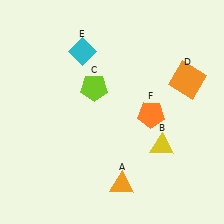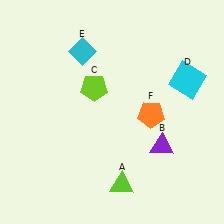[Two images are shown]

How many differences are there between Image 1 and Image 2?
There are 3 differences between the two images.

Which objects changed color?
A changed from orange to lime. B changed from yellow to purple. D changed from orange to cyan.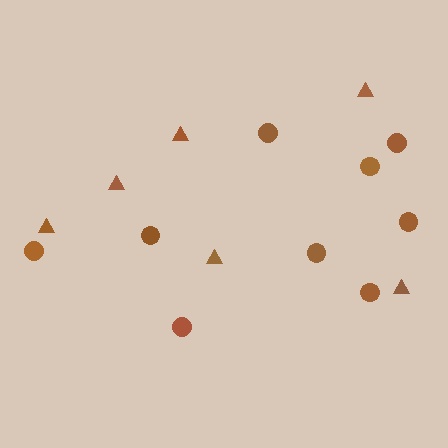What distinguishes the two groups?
There are 2 groups: one group of circles (9) and one group of triangles (6).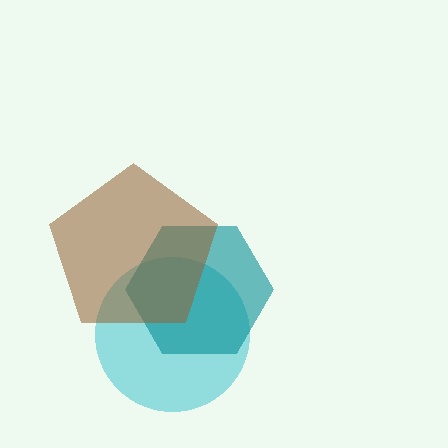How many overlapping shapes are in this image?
There are 3 overlapping shapes in the image.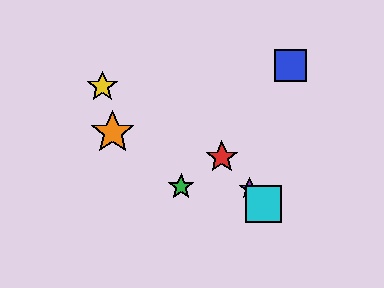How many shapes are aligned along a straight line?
3 shapes (the red star, the purple star, the cyan square) are aligned along a straight line.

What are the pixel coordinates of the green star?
The green star is at (181, 187).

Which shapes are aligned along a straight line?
The red star, the purple star, the cyan square are aligned along a straight line.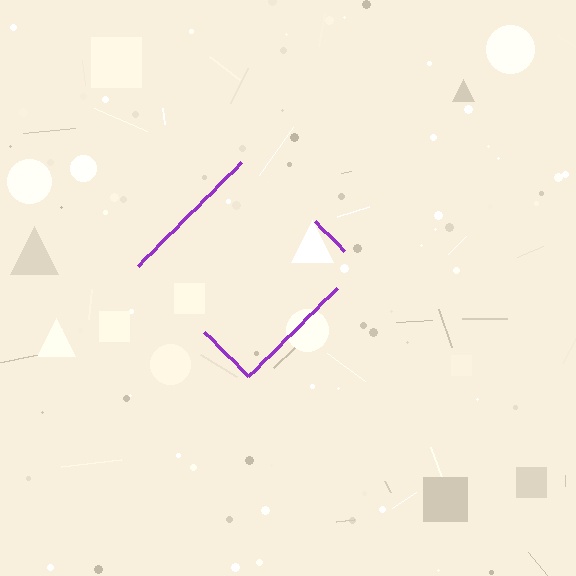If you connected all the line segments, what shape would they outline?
They would outline a diamond.